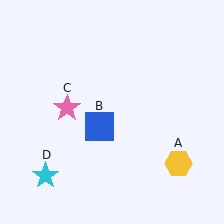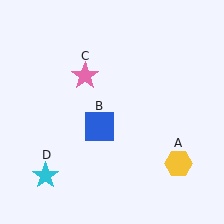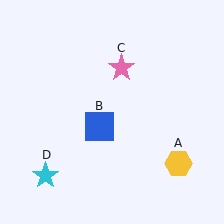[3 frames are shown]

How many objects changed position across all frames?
1 object changed position: pink star (object C).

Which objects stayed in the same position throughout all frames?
Yellow hexagon (object A) and blue square (object B) and cyan star (object D) remained stationary.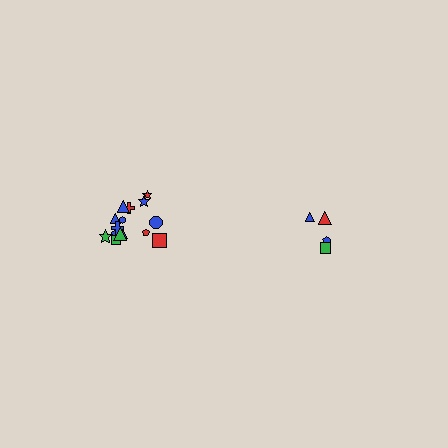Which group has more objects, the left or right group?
The left group.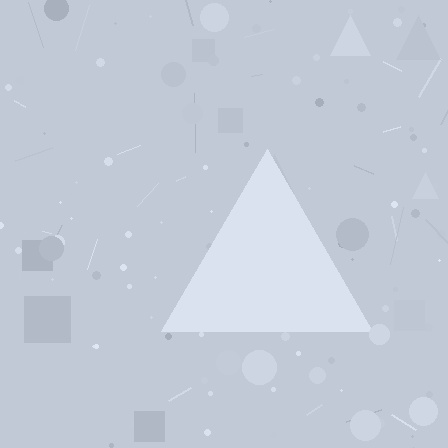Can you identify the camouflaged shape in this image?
The camouflaged shape is a triangle.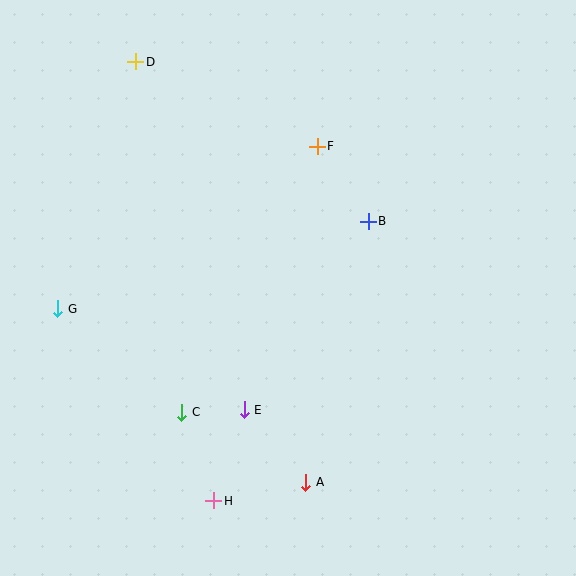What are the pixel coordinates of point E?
Point E is at (244, 410).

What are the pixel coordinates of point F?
Point F is at (317, 146).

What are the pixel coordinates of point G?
Point G is at (58, 309).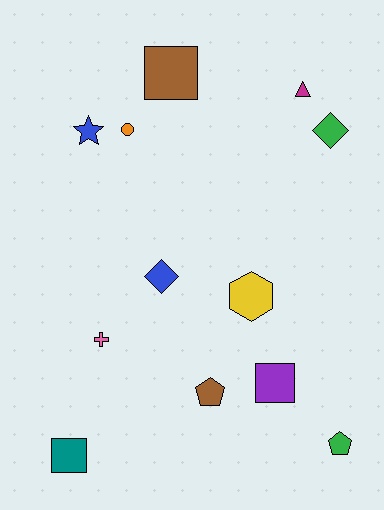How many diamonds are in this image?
There are 2 diamonds.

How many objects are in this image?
There are 12 objects.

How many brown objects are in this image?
There are 2 brown objects.